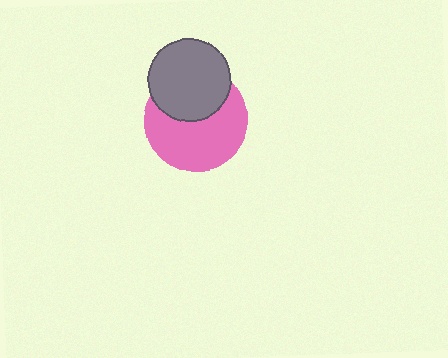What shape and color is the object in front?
The object in front is a gray circle.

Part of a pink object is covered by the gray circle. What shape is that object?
It is a circle.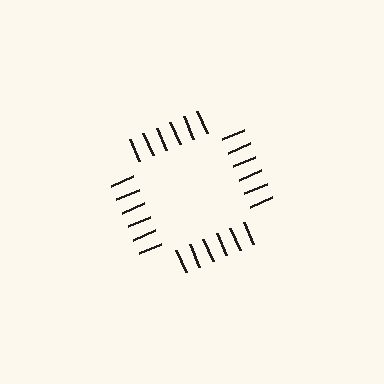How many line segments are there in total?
24 — 6 along each of the 4 edges.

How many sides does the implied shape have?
4 sides — the line-ends trace a square.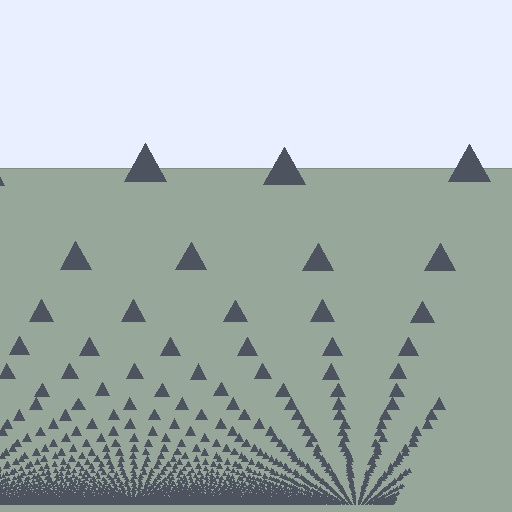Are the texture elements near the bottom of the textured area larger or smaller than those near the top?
Smaller. The gradient is inverted — elements near the bottom are smaller and denser.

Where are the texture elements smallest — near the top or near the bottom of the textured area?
Near the bottom.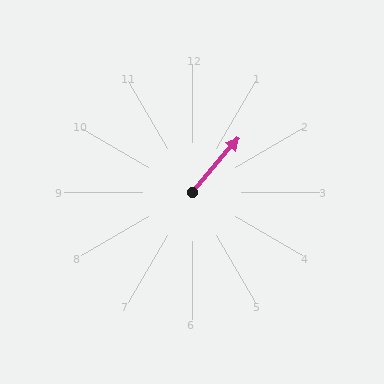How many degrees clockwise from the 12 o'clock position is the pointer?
Approximately 41 degrees.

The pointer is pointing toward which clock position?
Roughly 1 o'clock.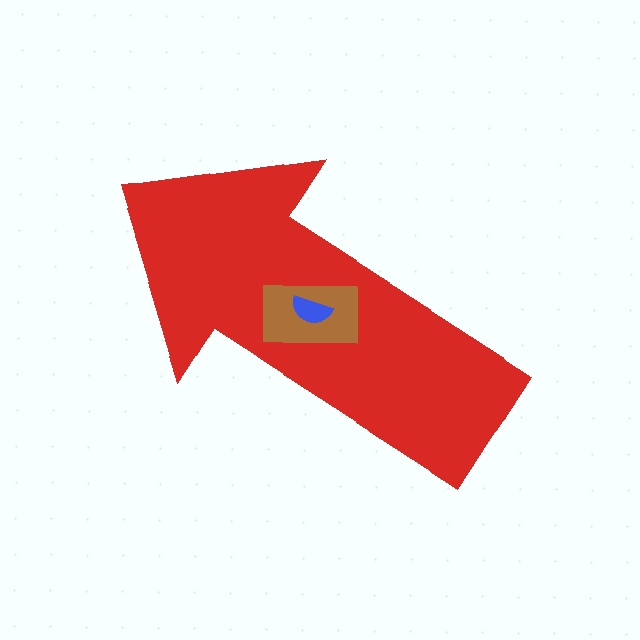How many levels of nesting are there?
3.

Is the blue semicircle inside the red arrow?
Yes.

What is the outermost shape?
The red arrow.